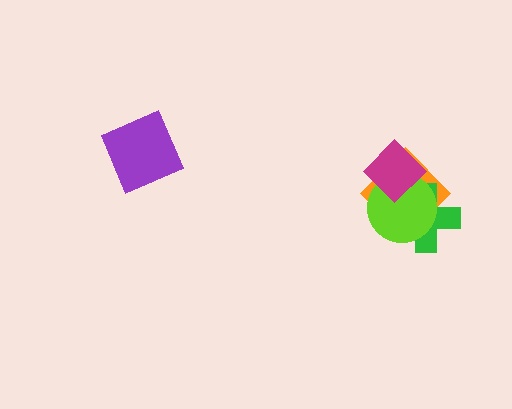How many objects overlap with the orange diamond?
3 objects overlap with the orange diamond.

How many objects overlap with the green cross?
3 objects overlap with the green cross.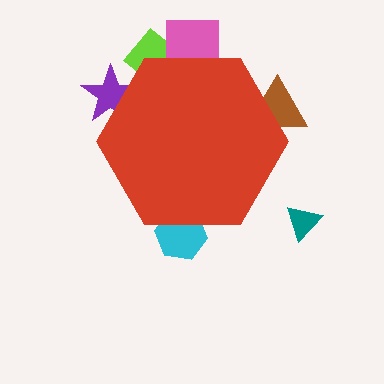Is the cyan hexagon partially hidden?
Yes, the cyan hexagon is partially hidden behind the red hexagon.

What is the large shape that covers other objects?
A red hexagon.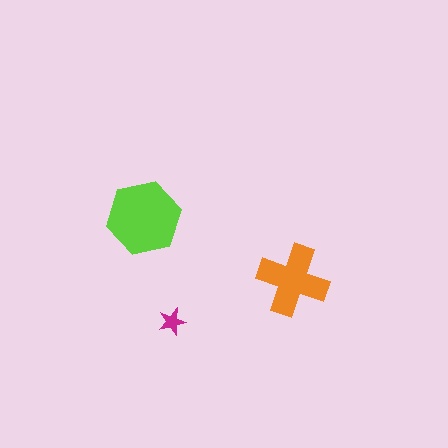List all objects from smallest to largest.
The magenta star, the orange cross, the lime hexagon.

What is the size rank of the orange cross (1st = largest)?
2nd.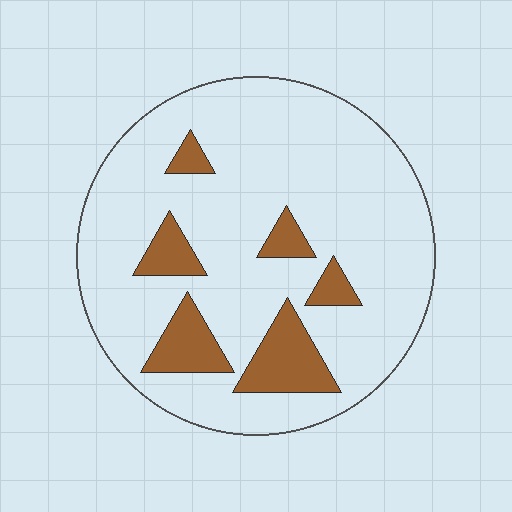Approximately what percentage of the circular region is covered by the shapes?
Approximately 15%.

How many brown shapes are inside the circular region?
6.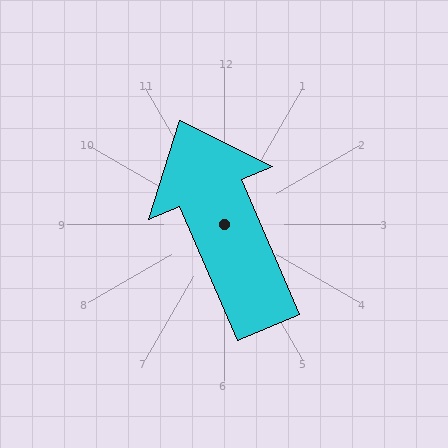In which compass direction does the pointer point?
Northwest.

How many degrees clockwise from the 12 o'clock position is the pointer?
Approximately 337 degrees.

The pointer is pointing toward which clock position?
Roughly 11 o'clock.